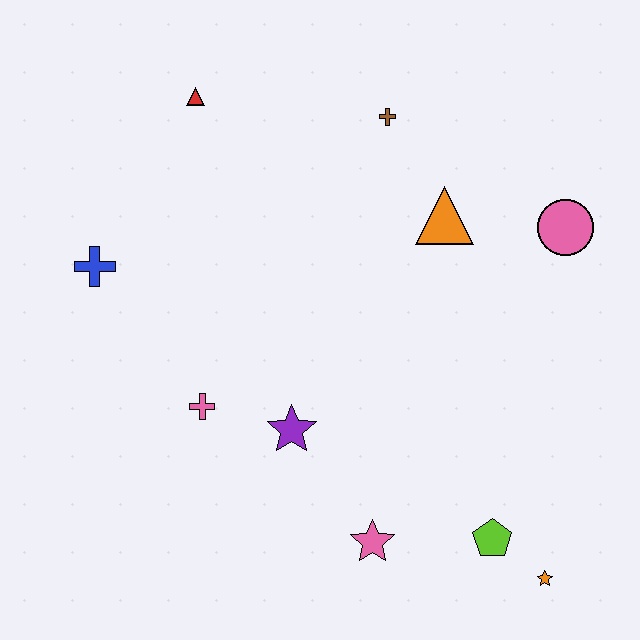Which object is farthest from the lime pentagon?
The red triangle is farthest from the lime pentagon.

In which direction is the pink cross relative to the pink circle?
The pink cross is to the left of the pink circle.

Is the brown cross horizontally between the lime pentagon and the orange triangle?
No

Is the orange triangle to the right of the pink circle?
No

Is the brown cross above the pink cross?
Yes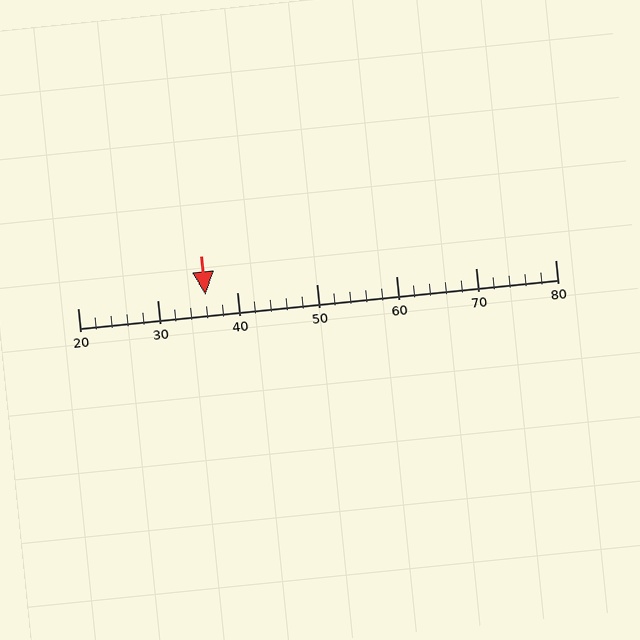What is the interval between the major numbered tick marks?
The major tick marks are spaced 10 units apart.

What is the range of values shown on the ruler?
The ruler shows values from 20 to 80.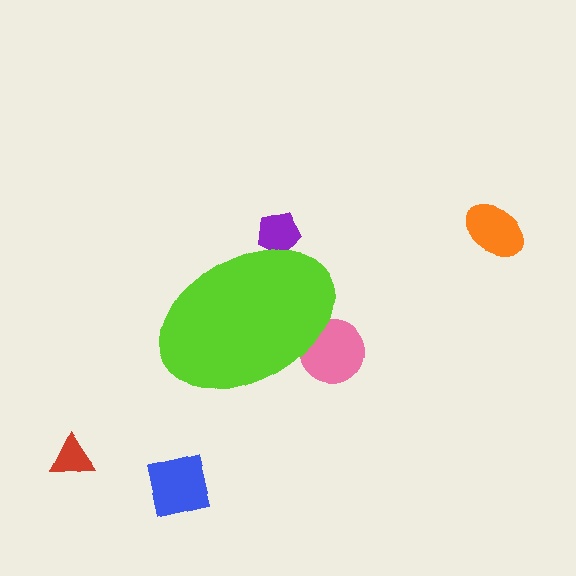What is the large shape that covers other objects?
A lime ellipse.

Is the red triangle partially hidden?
No, the red triangle is fully visible.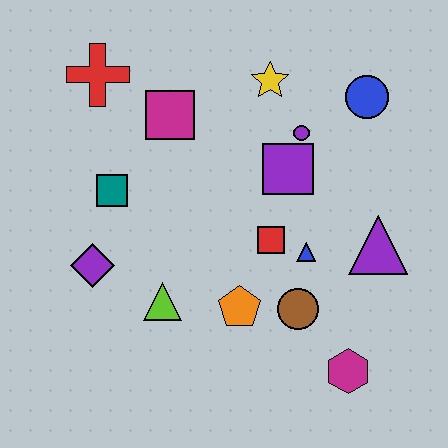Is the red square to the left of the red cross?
No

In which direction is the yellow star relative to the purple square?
The yellow star is above the purple square.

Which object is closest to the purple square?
The purple circle is closest to the purple square.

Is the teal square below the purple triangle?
No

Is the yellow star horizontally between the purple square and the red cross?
Yes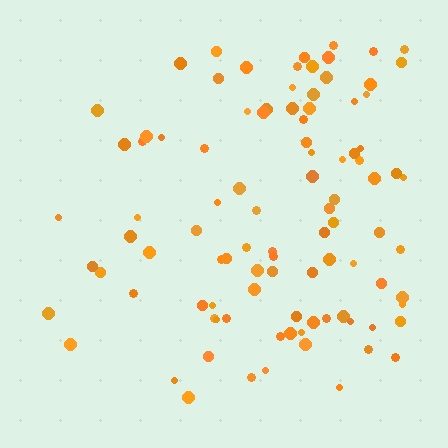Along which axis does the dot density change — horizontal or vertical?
Horizontal.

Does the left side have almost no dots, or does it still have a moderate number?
Still a moderate number, just noticeably fewer than the right.